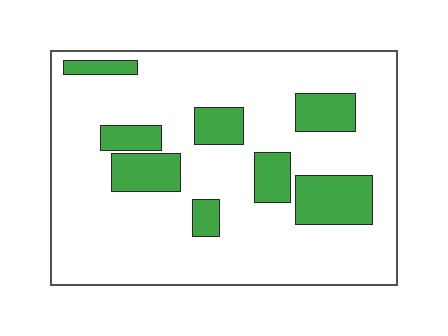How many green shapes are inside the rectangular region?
8.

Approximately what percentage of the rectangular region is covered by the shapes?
Approximately 20%.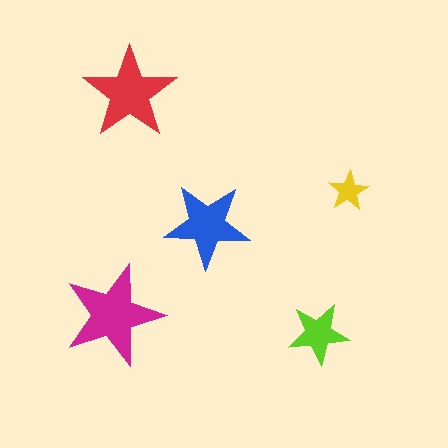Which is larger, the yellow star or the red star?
The red one.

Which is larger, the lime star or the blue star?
The blue one.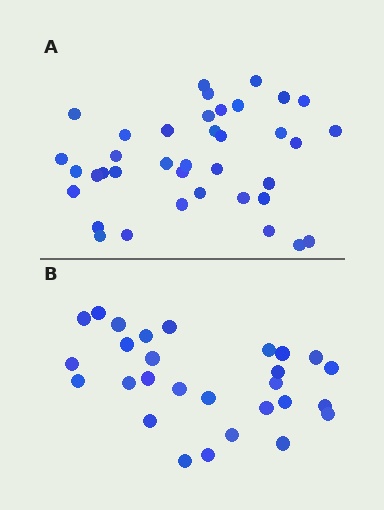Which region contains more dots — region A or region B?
Region A (the top region) has more dots.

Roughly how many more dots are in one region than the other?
Region A has roughly 10 or so more dots than region B.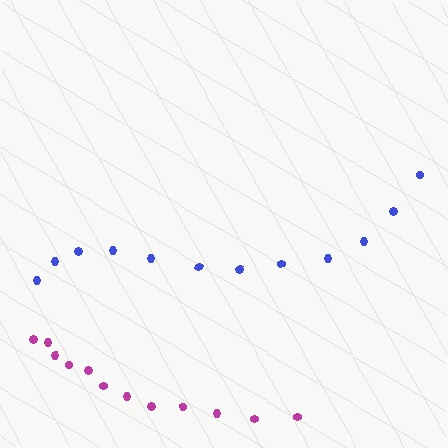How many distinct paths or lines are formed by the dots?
There are 2 distinct paths.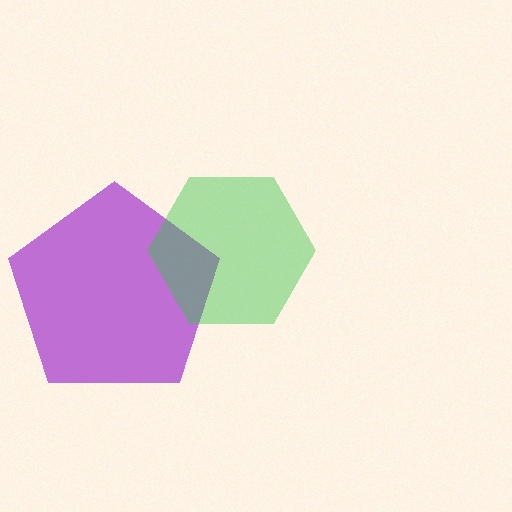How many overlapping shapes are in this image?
There are 2 overlapping shapes in the image.